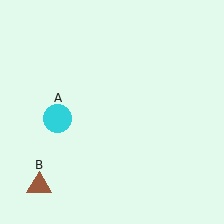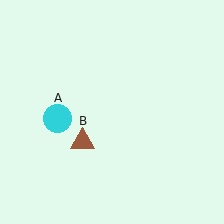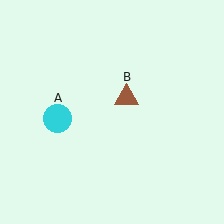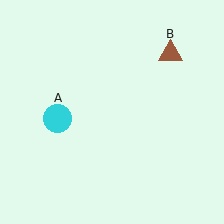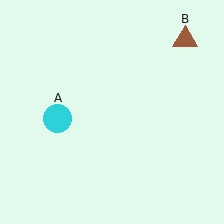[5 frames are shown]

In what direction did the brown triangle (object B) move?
The brown triangle (object B) moved up and to the right.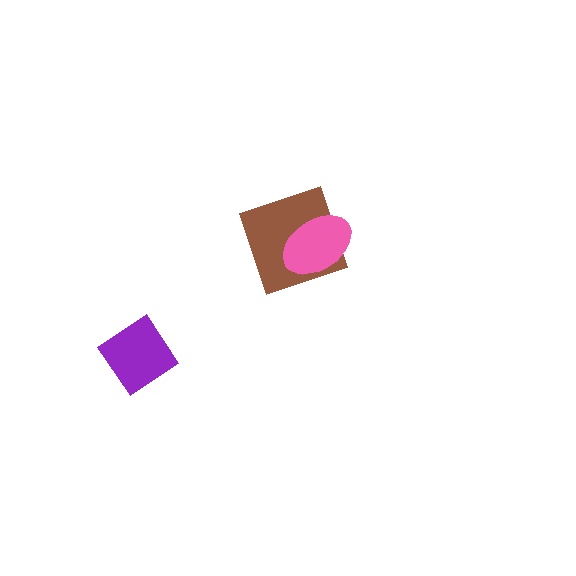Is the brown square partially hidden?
Yes, it is partially covered by another shape.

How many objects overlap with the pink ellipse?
1 object overlaps with the pink ellipse.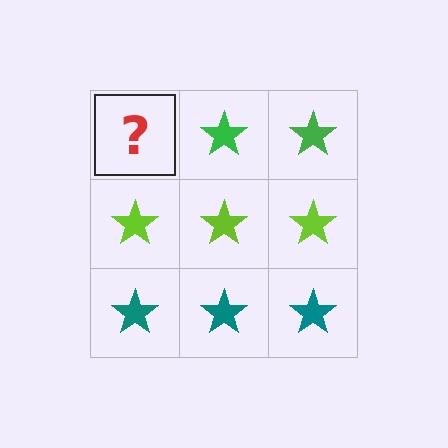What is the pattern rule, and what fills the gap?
The rule is that each row has a consistent color. The gap should be filled with a green star.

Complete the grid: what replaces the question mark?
The question mark should be replaced with a green star.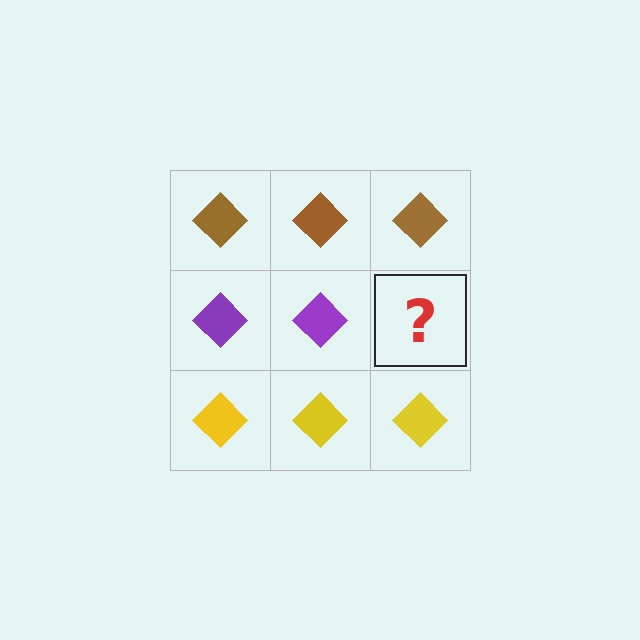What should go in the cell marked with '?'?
The missing cell should contain a purple diamond.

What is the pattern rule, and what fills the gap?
The rule is that each row has a consistent color. The gap should be filled with a purple diamond.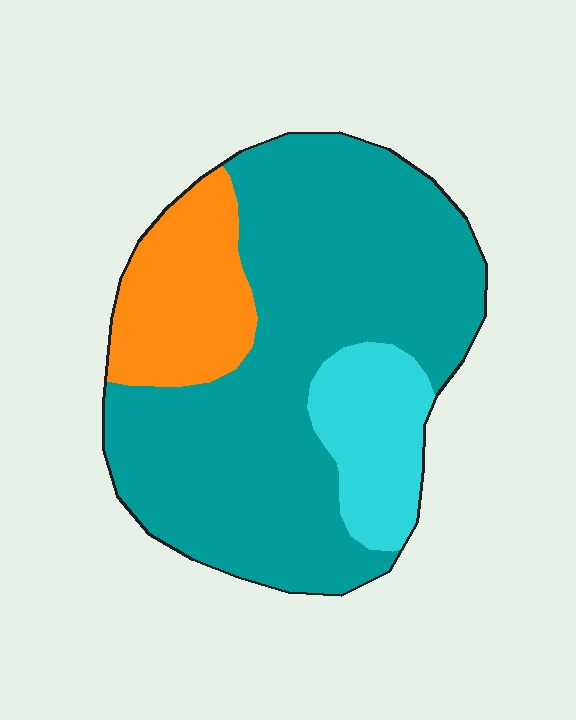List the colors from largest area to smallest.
From largest to smallest: teal, orange, cyan.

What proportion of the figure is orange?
Orange takes up about one sixth (1/6) of the figure.